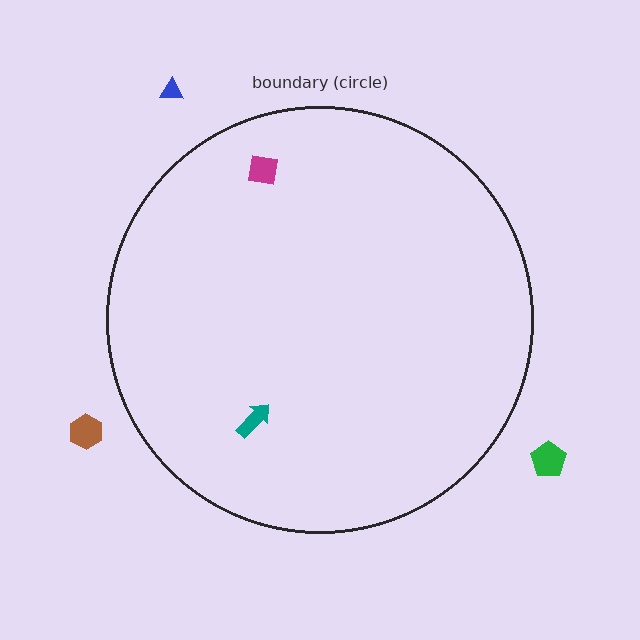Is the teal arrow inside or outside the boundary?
Inside.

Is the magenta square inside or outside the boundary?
Inside.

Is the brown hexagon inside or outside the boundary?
Outside.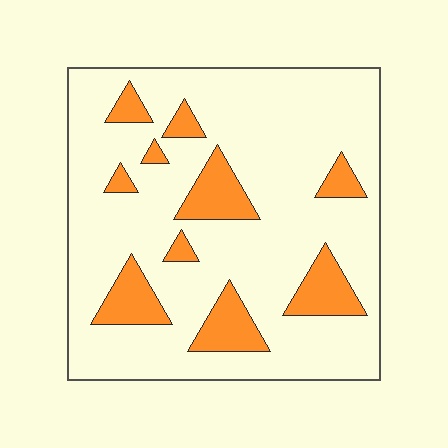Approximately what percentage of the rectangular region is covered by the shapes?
Approximately 20%.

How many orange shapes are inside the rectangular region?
10.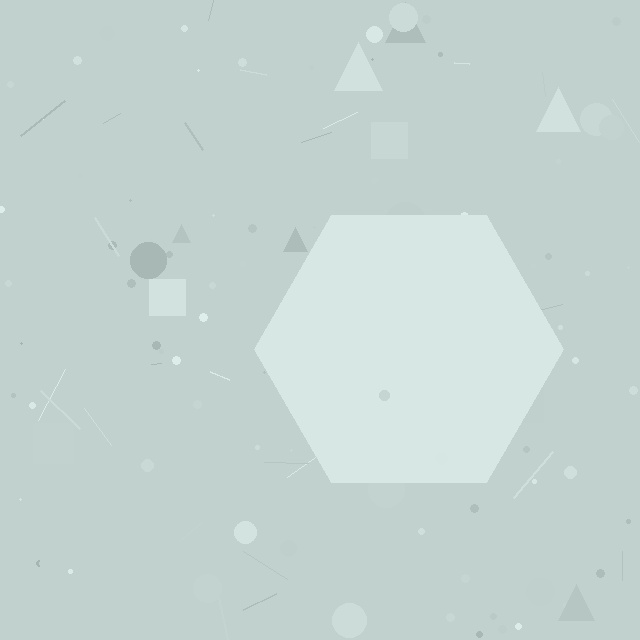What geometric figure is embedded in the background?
A hexagon is embedded in the background.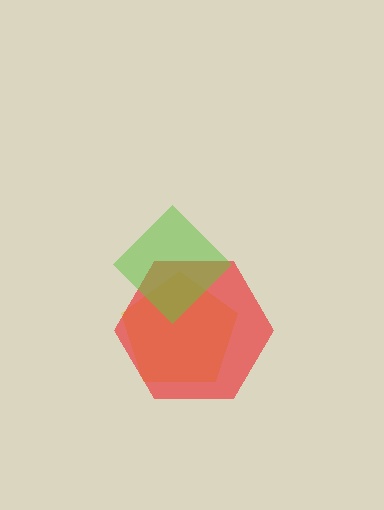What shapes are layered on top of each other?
The layered shapes are: a yellow pentagon, a red hexagon, a lime diamond.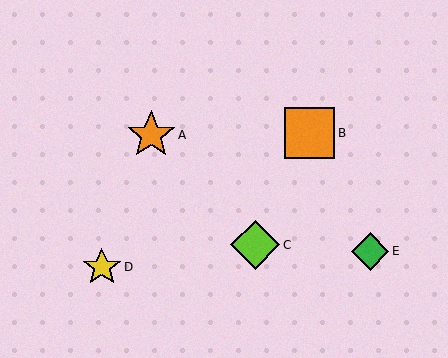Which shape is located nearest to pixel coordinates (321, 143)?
The orange square (labeled B) at (310, 133) is nearest to that location.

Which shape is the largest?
The orange square (labeled B) is the largest.